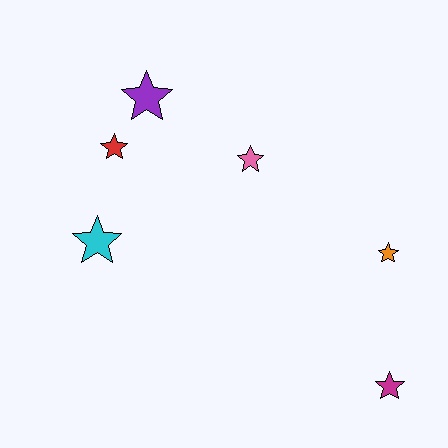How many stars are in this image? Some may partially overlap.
There are 6 stars.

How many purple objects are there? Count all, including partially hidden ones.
There is 1 purple object.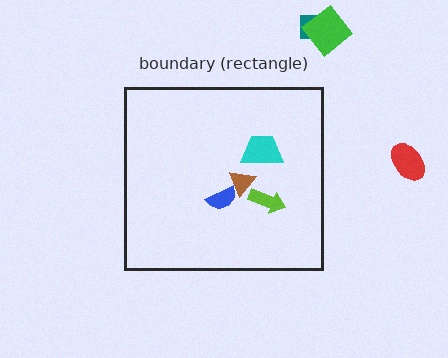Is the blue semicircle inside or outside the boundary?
Inside.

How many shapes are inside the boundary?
4 inside, 3 outside.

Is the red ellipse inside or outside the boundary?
Outside.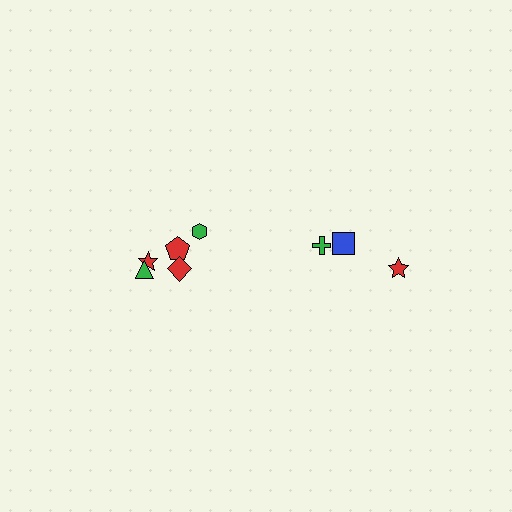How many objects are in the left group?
There are 5 objects.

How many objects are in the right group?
There are 3 objects.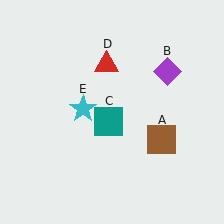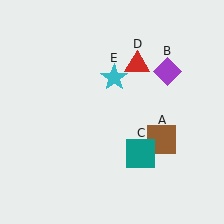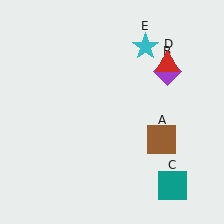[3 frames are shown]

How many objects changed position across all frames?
3 objects changed position: teal square (object C), red triangle (object D), cyan star (object E).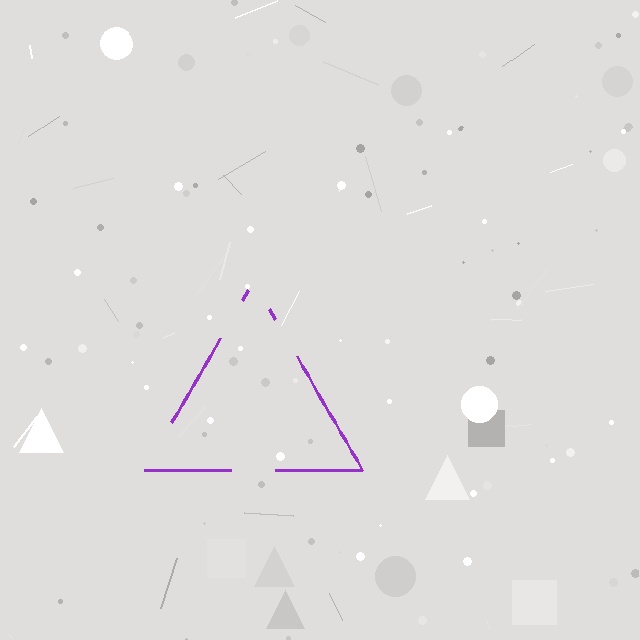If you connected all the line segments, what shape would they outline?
They would outline a triangle.